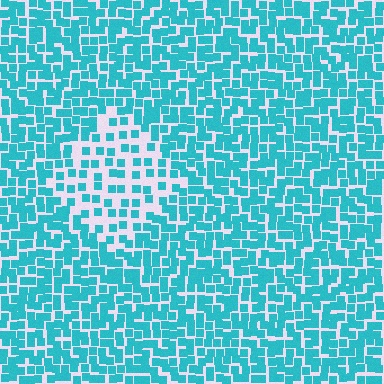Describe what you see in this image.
The image contains small cyan elements arranged at two different densities. A diamond-shaped region is visible where the elements are less densely packed than the surrounding area.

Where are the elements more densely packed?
The elements are more densely packed outside the diamond boundary.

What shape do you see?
I see a diamond.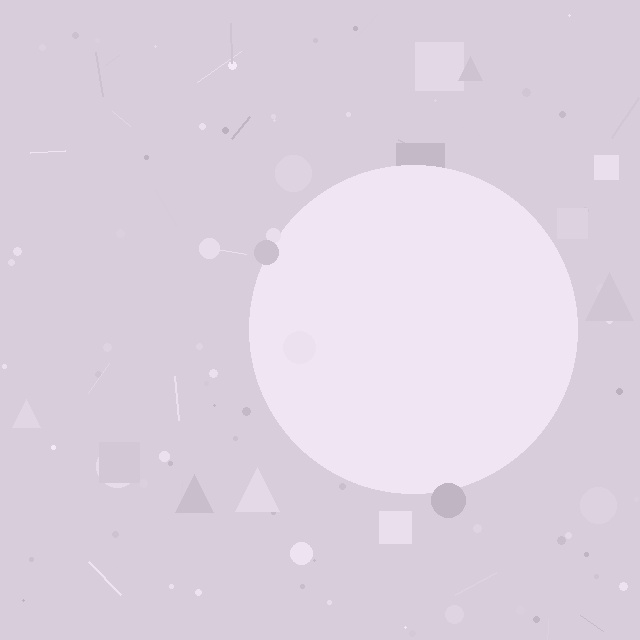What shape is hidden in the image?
A circle is hidden in the image.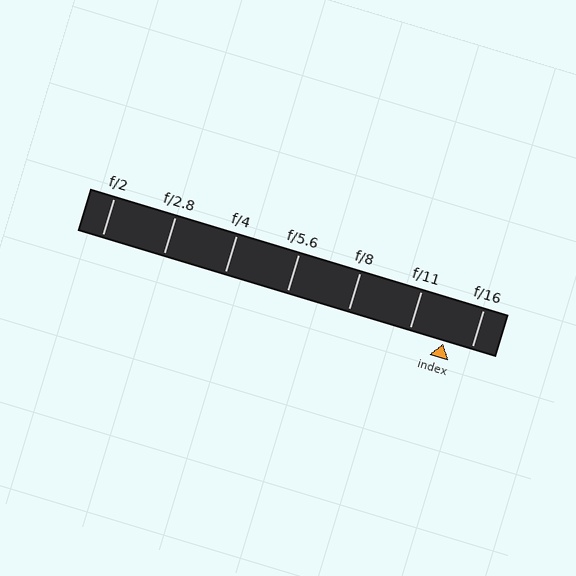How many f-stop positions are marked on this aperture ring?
There are 7 f-stop positions marked.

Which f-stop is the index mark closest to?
The index mark is closest to f/16.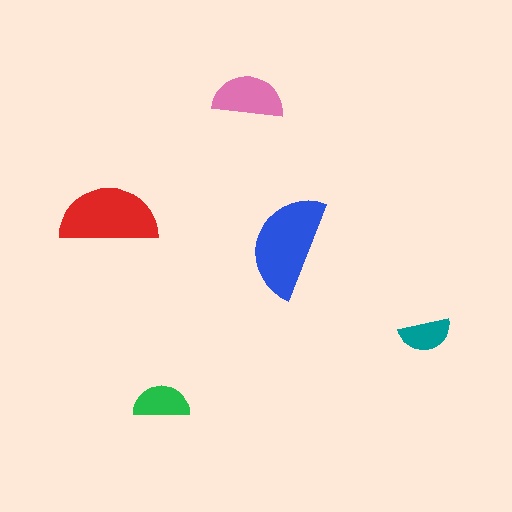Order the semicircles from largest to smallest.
the blue one, the red one, the pink one, the green one, the teal one.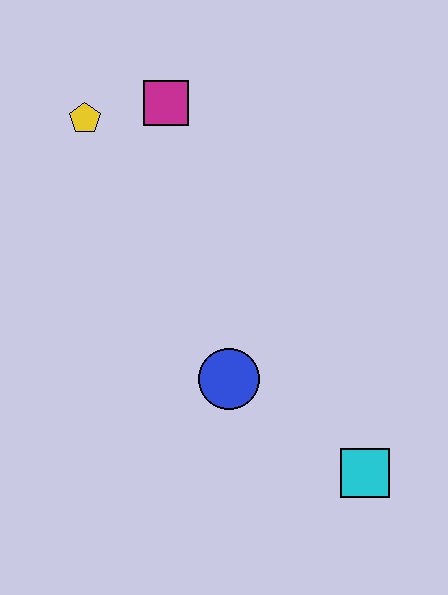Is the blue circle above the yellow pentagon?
No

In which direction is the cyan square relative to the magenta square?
The cyan square is below the magenta square.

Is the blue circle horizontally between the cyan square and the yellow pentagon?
Yes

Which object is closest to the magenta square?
The yellow pentagon is closest to the magenta square.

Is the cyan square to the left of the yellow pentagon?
No